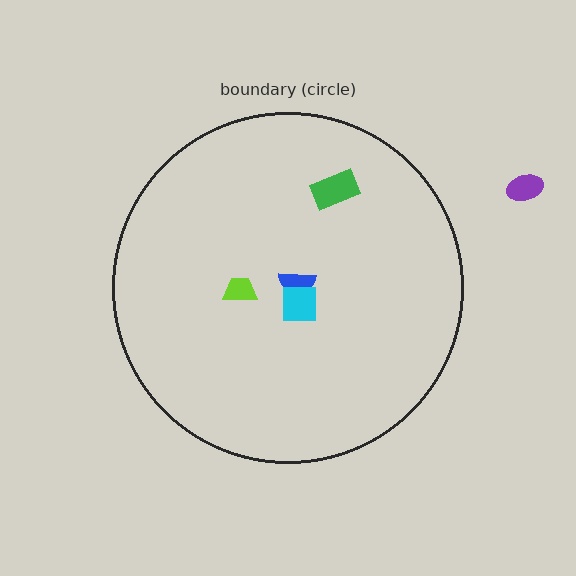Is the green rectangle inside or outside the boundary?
Inside.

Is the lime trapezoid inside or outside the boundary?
Inside.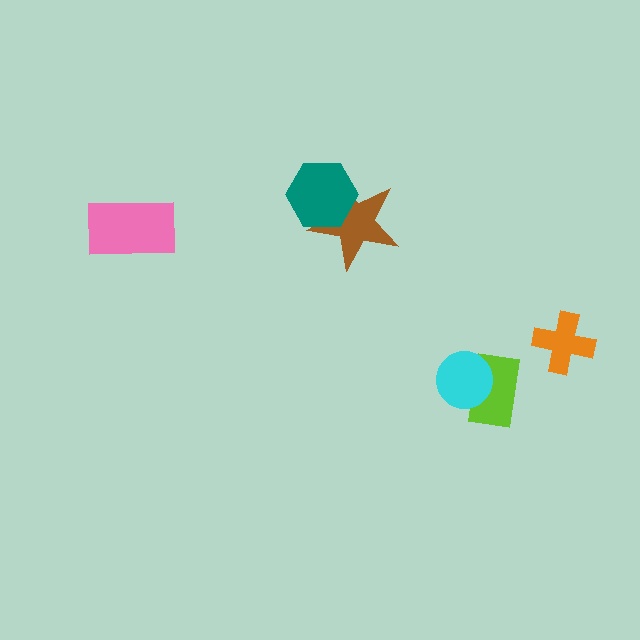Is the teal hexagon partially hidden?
No, no other shape covers it.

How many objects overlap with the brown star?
1 object overlaps with the brown star.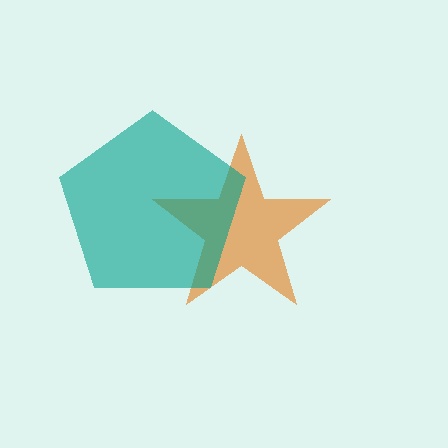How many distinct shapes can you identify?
There are 2 distinct shapes: an orange star, a teal pentagon.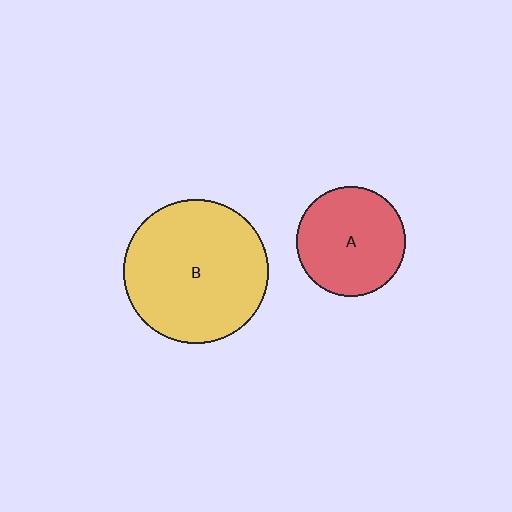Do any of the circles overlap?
No, none of the circles overlap.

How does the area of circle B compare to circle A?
Approximately 1.7 times.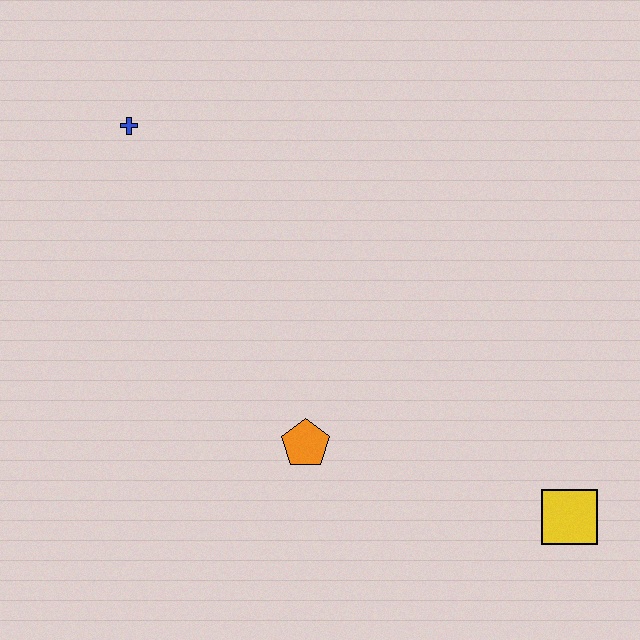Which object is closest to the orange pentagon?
The yellow square is closest to the orange pentagon.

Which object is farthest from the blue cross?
The yellow square is farthest from the blue cross.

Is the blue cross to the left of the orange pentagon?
Yes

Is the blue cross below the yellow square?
No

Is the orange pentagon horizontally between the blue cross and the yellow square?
Yes